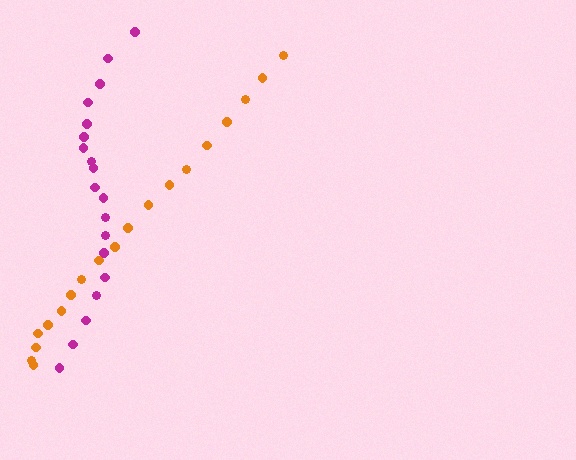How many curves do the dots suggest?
There are 2 distinct paths.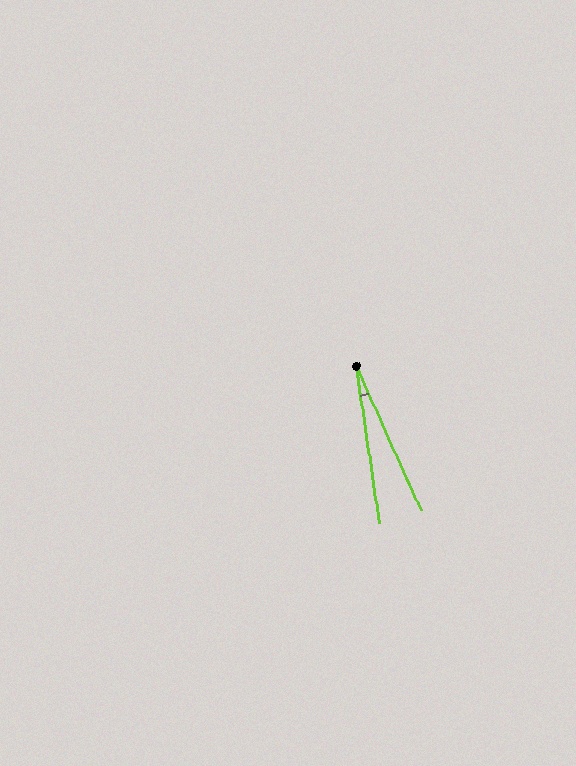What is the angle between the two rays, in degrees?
Approximately 16 degrees.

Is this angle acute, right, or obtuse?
It is acute.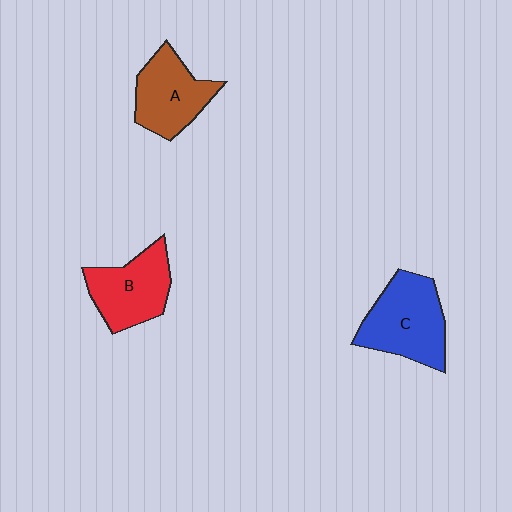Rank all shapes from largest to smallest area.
From largest to smallest: C (blue), B (red), A (brown).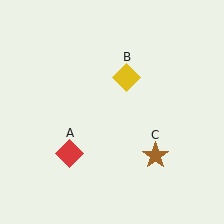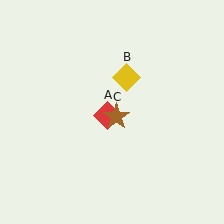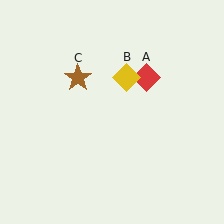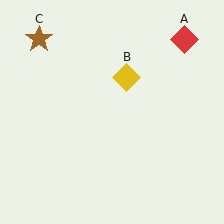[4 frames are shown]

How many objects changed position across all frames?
2 objects changed position: red diamond (object A), brown star (object C).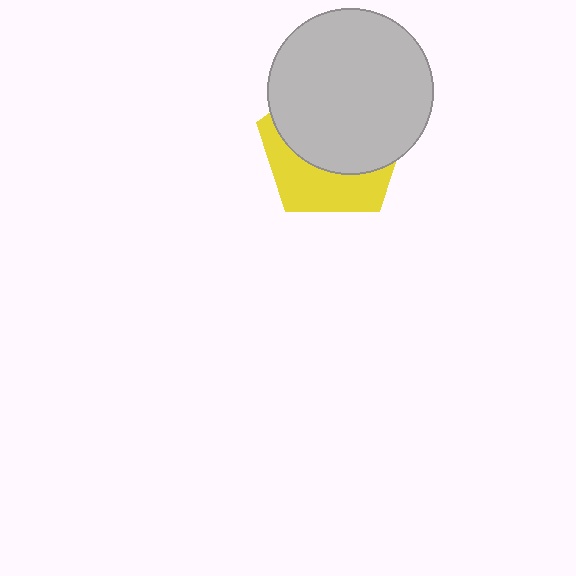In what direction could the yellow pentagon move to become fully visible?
The yellow pentagon could move down. That would shift it out from behind the light gray circle entirely.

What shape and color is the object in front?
The object in front is a light gray circle.